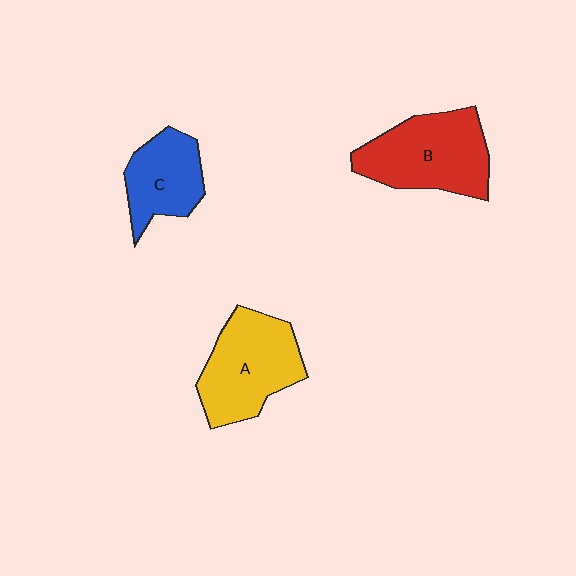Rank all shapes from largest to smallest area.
From largest to smallest: B (red), A (yellow), C (blue).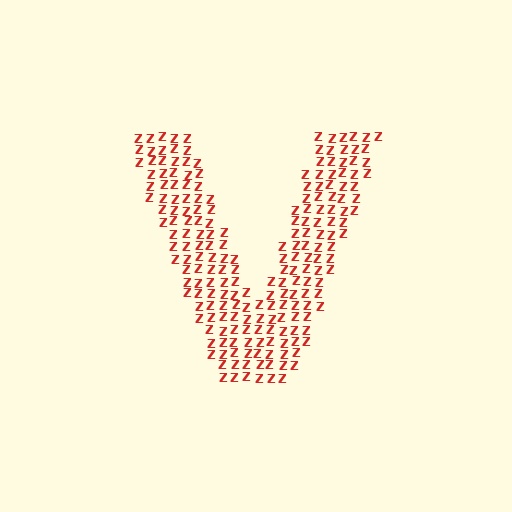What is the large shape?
The large shape is the letter V.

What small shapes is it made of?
It is made of small letter Z's.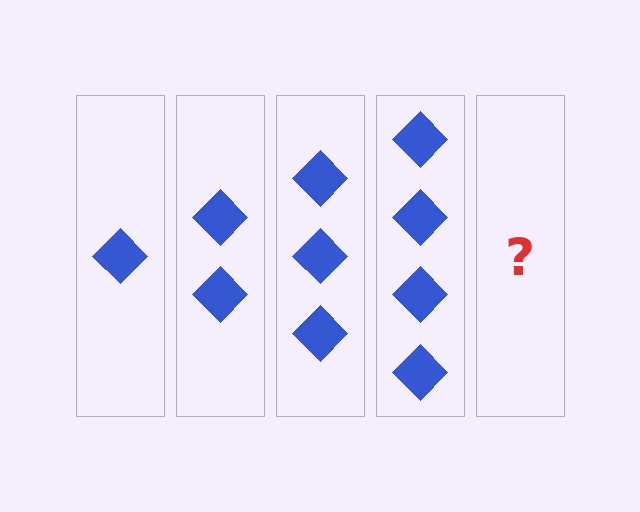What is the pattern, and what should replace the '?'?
The pattern is that each step adds one more diamond. The '?' should be 5 diamonds.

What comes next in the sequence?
The next element should be 5 diamonds.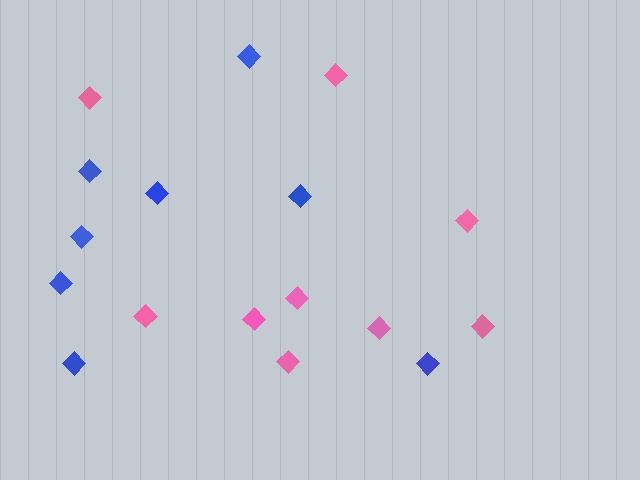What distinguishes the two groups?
There are 2 groups: one group of pink diamonds (9) and one group of blue diamonds (8).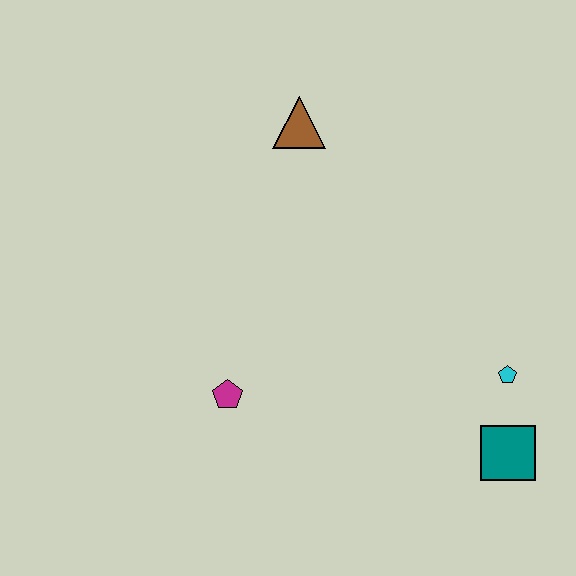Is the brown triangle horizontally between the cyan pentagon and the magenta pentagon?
Yes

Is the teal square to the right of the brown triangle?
Yes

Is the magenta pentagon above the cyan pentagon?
No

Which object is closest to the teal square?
The cyan pentagon is closest to the teal square.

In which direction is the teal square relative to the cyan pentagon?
The teal square is below the cyan pentagon.